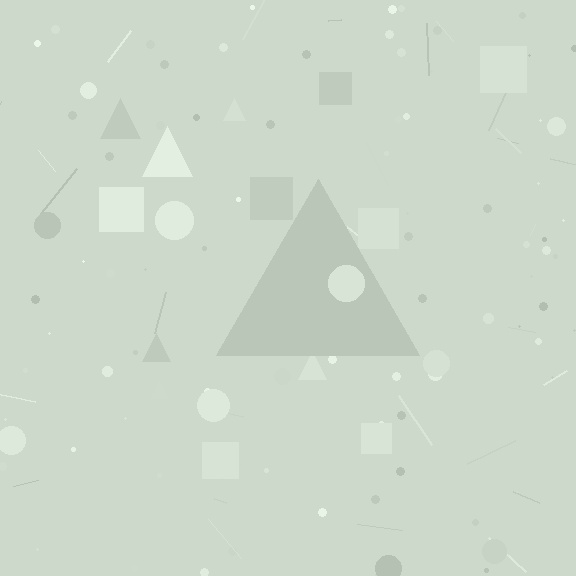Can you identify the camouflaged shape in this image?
The camouflaged shape is a triangle.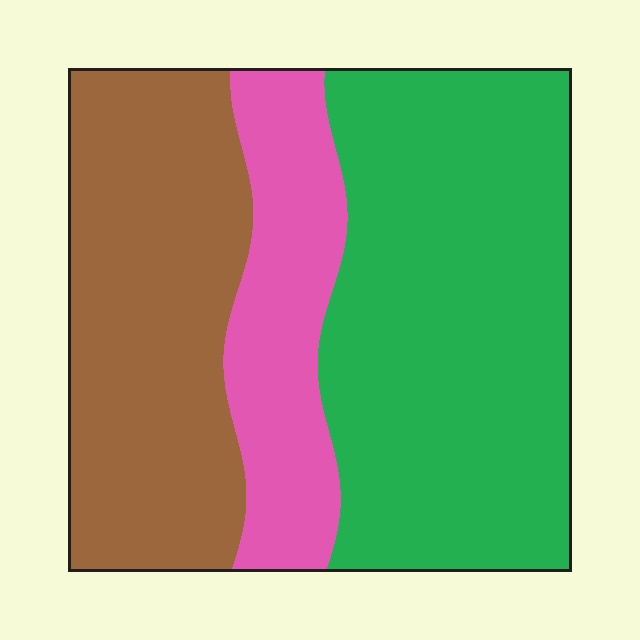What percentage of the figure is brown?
Brown takes up between a third and a half of the figure.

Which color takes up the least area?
Pink, at roughly 20%.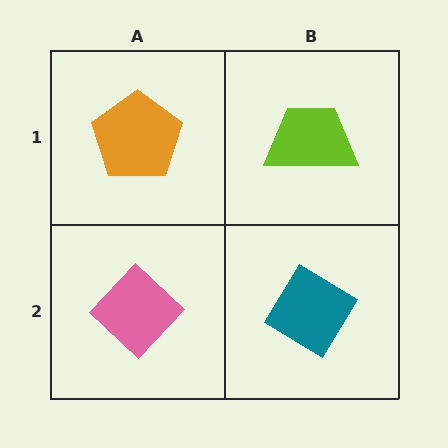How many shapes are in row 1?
2 shapes.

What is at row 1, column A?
An orange pentagon.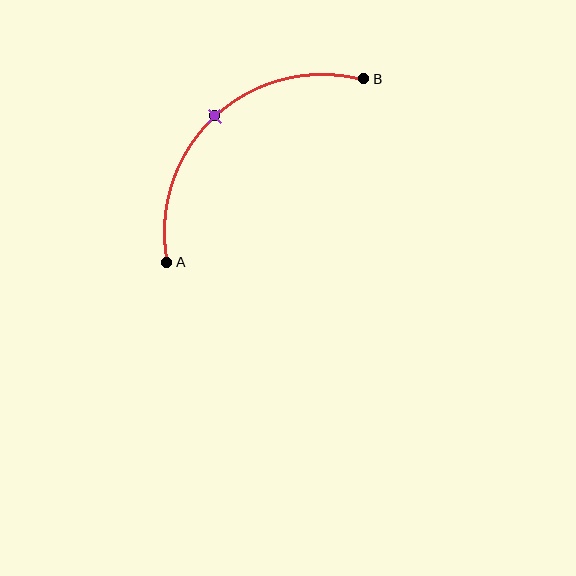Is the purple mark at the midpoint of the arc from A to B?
Yes. The purple mark lies on the arc at equal arc-length from both A and B — it is the arc midpoint.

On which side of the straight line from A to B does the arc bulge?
The arc bulges above and to the left of the straight line connecting A and B.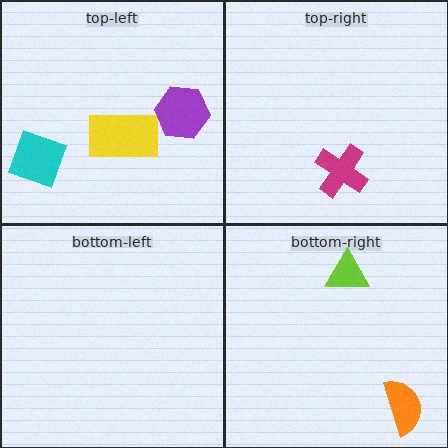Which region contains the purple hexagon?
The top-left region.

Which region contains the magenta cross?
The top-right region.